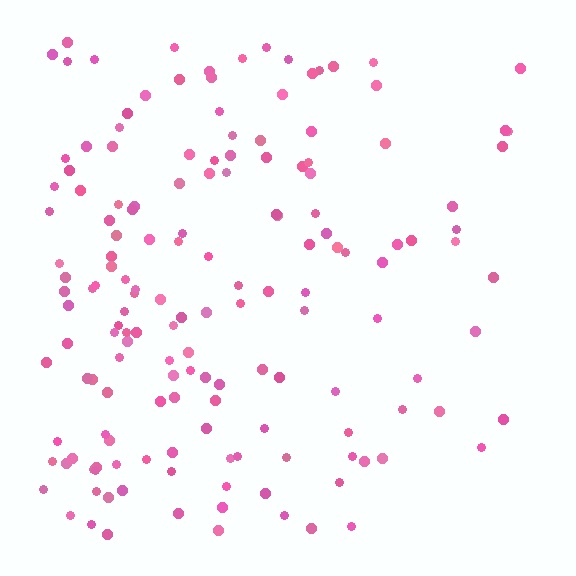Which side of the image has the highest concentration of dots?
The left.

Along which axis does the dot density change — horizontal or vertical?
Horizontal.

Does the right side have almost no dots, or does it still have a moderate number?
Still a moderate number, just noticeably fewer than the left.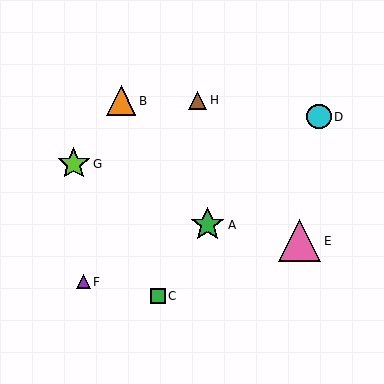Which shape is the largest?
The pink triangle (labeled E) is the largest.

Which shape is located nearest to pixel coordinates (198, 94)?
The brown triangle (labeled H) at (198, 100) is nearest to that location.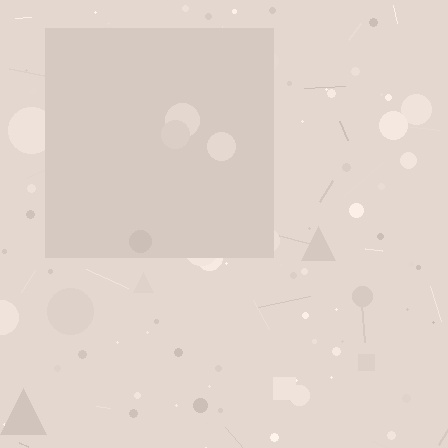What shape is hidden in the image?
A square is hidden in the image.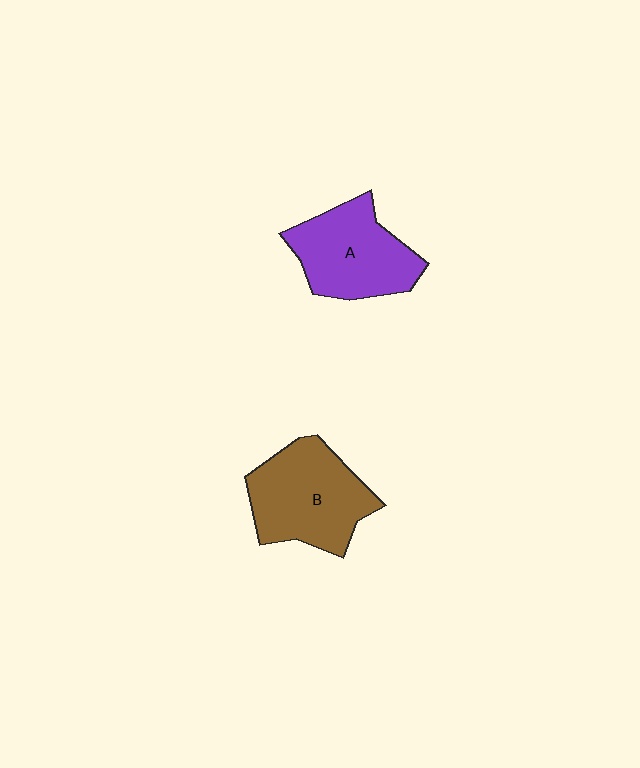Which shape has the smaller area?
Shape A (purple).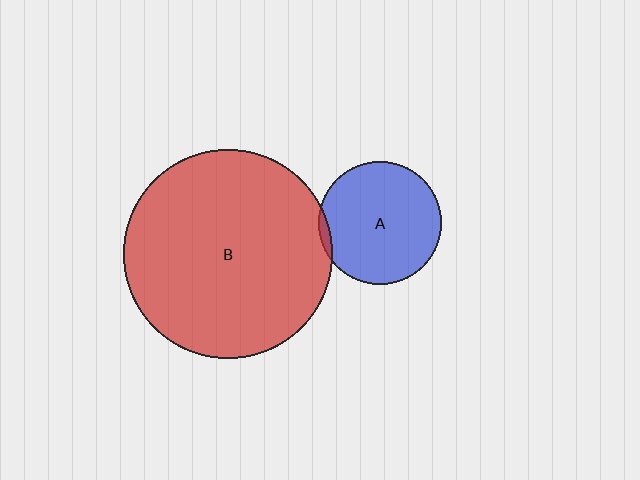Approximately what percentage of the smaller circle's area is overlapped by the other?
Approximately 5%.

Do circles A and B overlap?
Yes.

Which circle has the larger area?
Circle B (red).